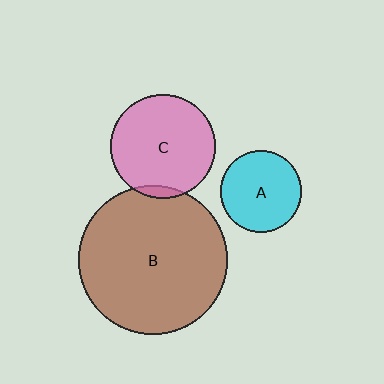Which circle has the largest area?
Circle B (brown).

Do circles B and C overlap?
Yes.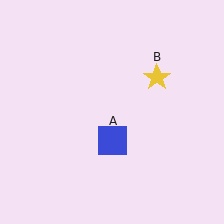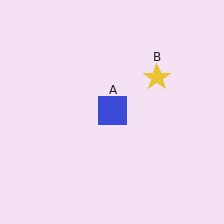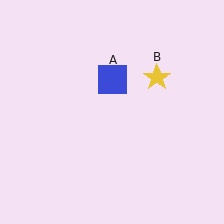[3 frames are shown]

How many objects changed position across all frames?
1 object changed position: blue square (object A).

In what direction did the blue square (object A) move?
The blue square (object A) moved up.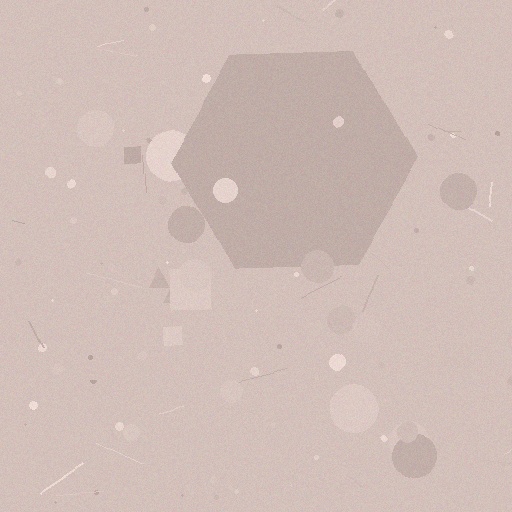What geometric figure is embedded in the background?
A hexagon is embedded in the background.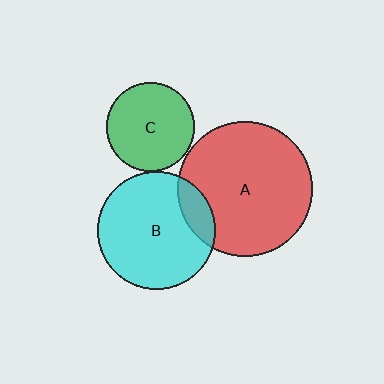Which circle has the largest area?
Circle A (red).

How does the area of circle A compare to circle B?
Approximately 1.3 times.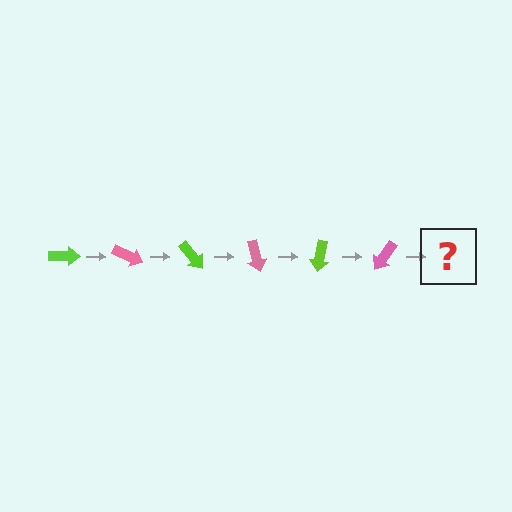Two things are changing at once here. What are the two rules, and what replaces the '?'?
The two rules are that it rotates 25 degrees each step and the color cycles through lime and pink. The '?' should be a lime arrow, rotated 150 degrees from the start.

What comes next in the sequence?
The next element should be a lime arrow, rotated 150 degrees from the start.